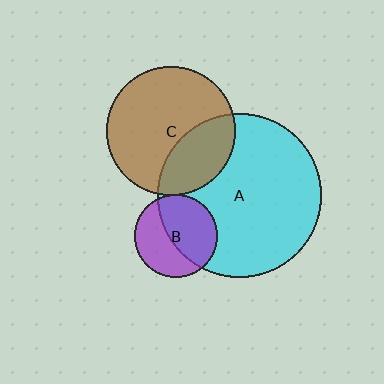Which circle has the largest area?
Circle A (cyan).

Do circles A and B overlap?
Yes.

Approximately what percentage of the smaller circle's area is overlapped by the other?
Approximately 55%.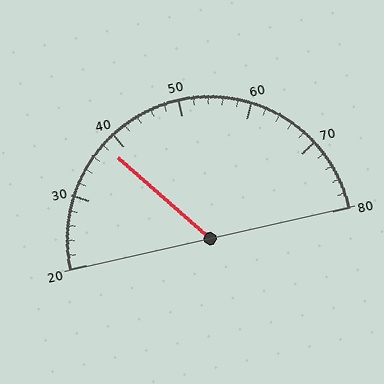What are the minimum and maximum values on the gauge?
The gauge ranges from 20 to 80.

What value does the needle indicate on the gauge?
The needle indicates approximately 38.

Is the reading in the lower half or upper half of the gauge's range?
The reading is in the lower half of the range (20 to 80).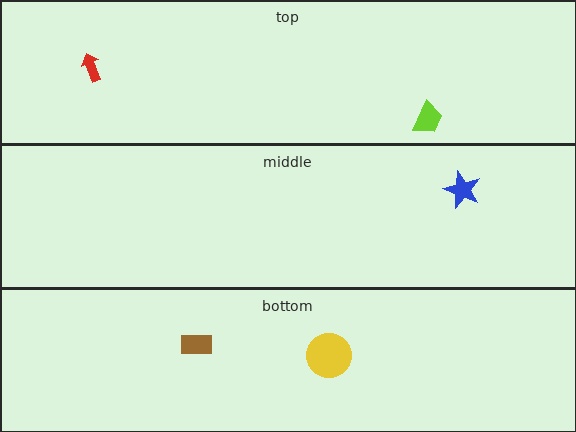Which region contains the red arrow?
The top region.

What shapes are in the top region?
The lime trapezoid, the red arrow.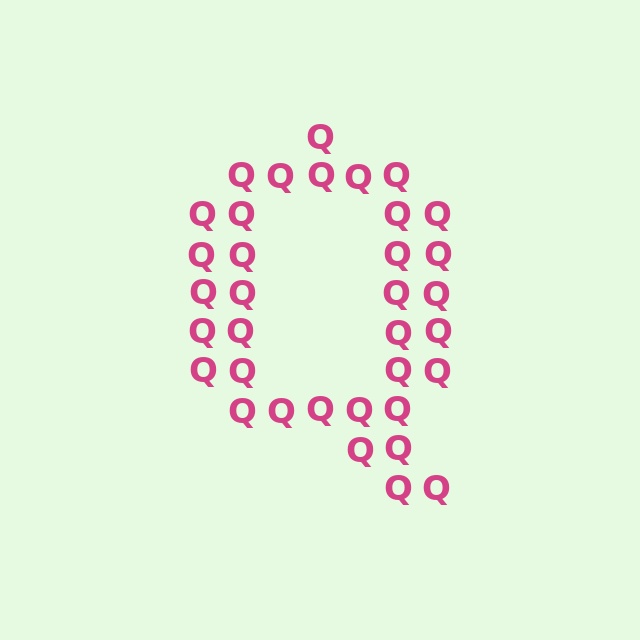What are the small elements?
The small elements are letter Q's.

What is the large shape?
The large shape is the letter Q.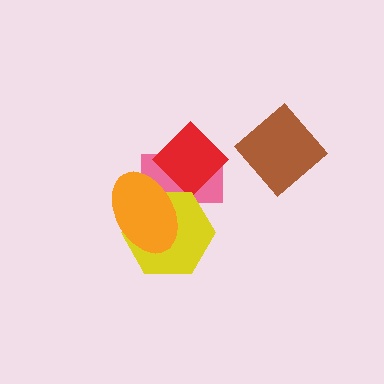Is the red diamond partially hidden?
Yes, it is partially covered by another shape.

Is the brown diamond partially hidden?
No, no other shape covers it.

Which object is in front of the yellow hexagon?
The orange ellipse is in front of the yellow hexagon.